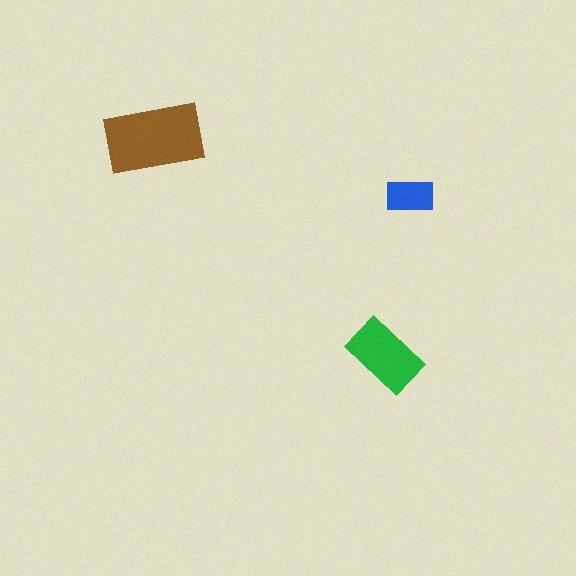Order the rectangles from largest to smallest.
the brown one, the green one, the blue one.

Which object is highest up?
The brown rectangle is topmost.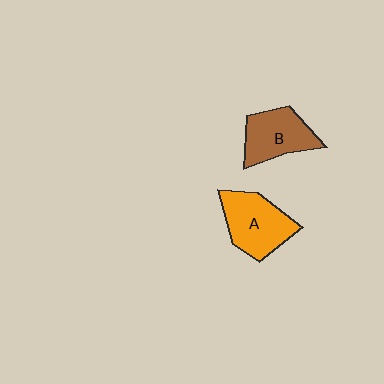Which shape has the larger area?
Shape A (orange).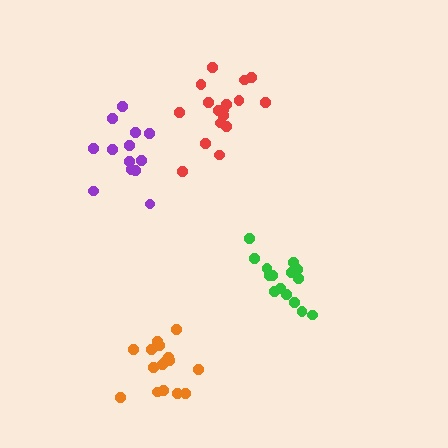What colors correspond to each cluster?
The clusters are colored: green, red, purple, orange.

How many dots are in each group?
Group 1: 15 dots, Group 2: 18 dots, Group 3: 13 dots, Group 4: 16 dots (62 total).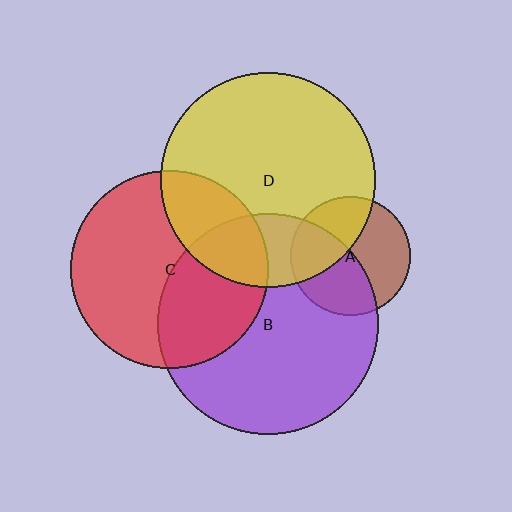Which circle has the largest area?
Circle B (purple).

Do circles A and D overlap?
Yes.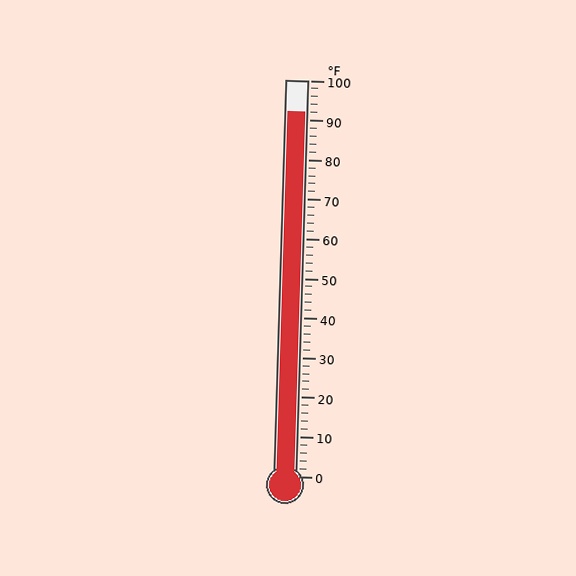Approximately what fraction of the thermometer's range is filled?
The thermometer is filled to approximately 90% of its range.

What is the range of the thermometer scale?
The thermometer scale ranges from 0°F to 100°F.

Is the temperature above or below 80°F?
The temperature is above 80°F.